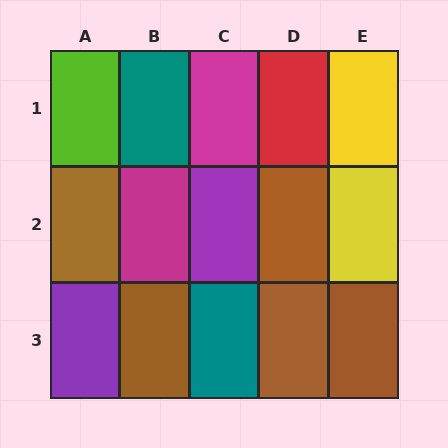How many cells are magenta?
2 cells are magenta.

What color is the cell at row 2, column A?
Brown.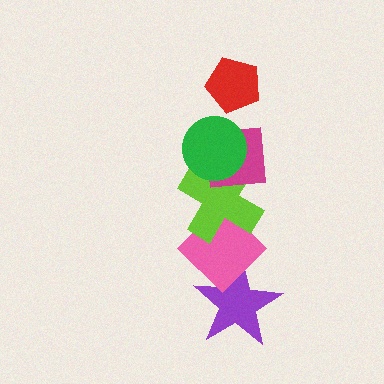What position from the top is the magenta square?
The magenta square is 3rd from the top.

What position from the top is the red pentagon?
The red pentagon is 1st from the top.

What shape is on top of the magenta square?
The green circle is on top of the magenta square.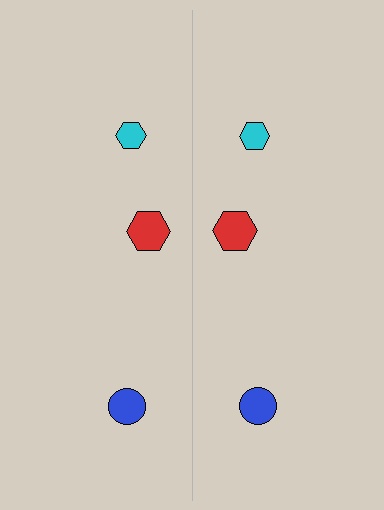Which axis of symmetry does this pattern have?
The pattern has a vertical axis of symmetry running through the center of the image.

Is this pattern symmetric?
Yes, this pattern has bilateral (reflection) symmetry.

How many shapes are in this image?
There are 6 shapes in this image.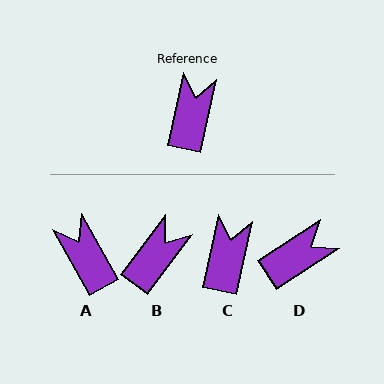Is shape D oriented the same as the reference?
No, it is off by about 45 degrees.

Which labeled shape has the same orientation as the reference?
C.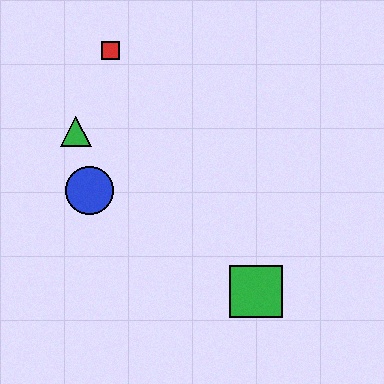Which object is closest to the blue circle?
The green triangle is closest to the blue circle.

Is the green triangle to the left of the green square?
Yes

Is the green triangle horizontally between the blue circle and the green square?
No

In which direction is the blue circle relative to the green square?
The blue circle is to the left of the green square.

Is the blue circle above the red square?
No